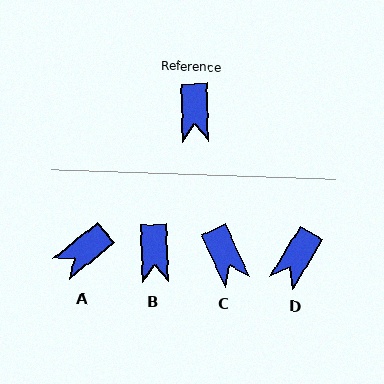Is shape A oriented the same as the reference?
No, it is off by about 52 degrees.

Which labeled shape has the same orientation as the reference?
B.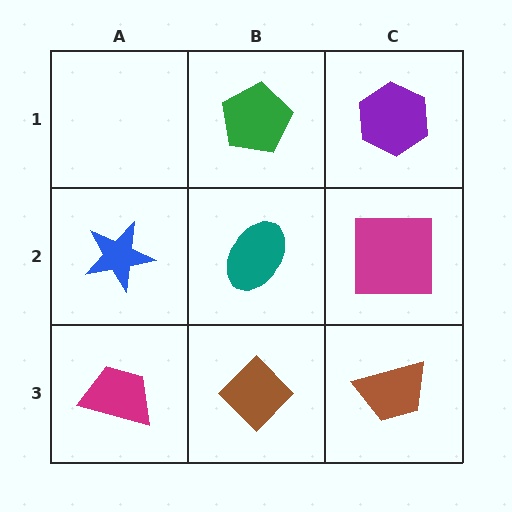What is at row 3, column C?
A brown trapezoid.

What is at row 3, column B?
A brown diamond.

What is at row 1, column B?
A green pentagon.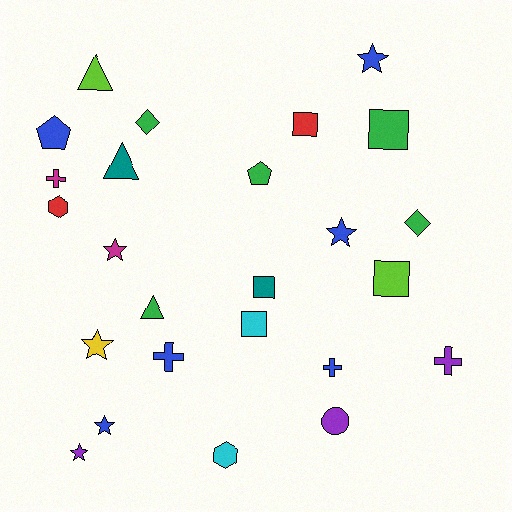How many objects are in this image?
There are 25 objects.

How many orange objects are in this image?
There are no orange objects.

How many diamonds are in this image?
There are 2 diamonds.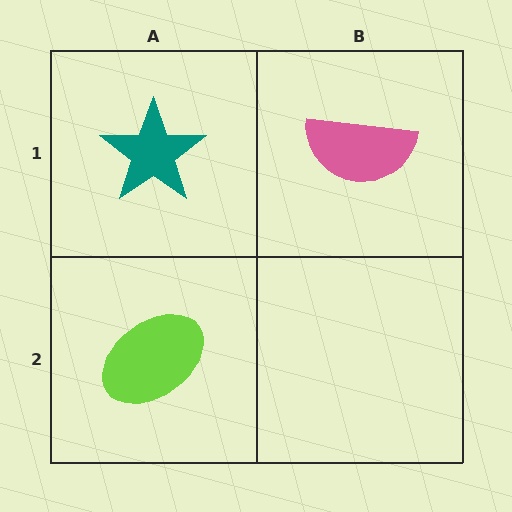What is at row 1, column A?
A teal star.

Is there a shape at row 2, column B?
No, that cell is empty.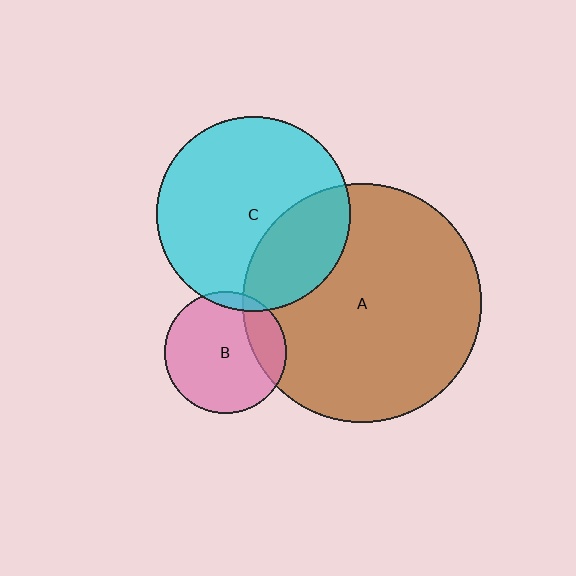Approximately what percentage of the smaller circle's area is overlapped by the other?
Approximately 5%.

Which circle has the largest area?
Circle A (brown).